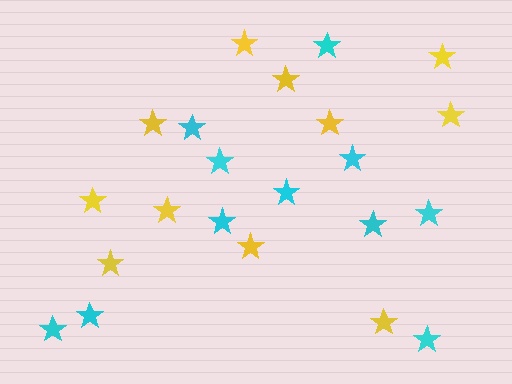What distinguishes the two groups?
There are 2 groups: one group of yellow stars (11) and one group of cyan stars (11).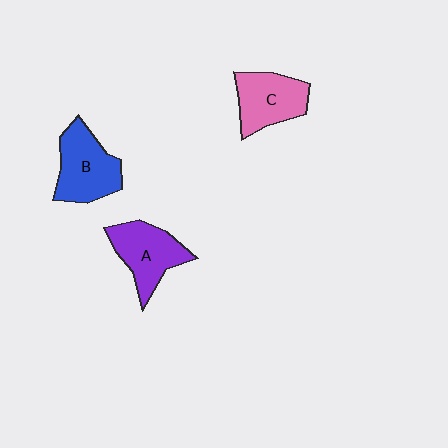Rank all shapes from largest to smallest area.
From largest to smallest: B (blue), A (purple), C (pink).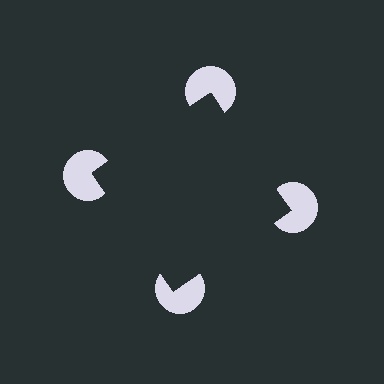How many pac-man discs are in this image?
There are 4 — one at each vertex of the illusory square.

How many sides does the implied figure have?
4 sides.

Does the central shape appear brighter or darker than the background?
It typically appears slightly darker than the background, even though no actual brightness change is drawn.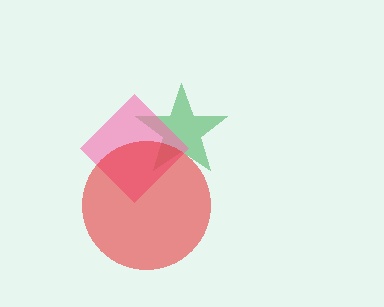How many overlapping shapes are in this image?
There are 3 overlapping shapes in the image.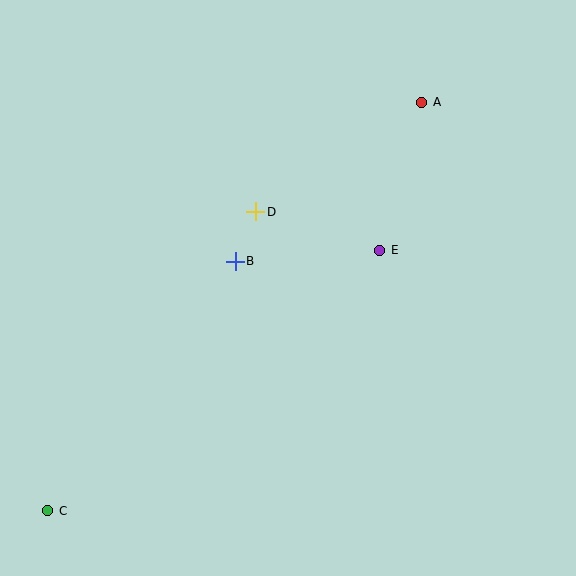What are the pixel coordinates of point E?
Point E is at (380, 250).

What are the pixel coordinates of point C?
Point C is at (48, 511).